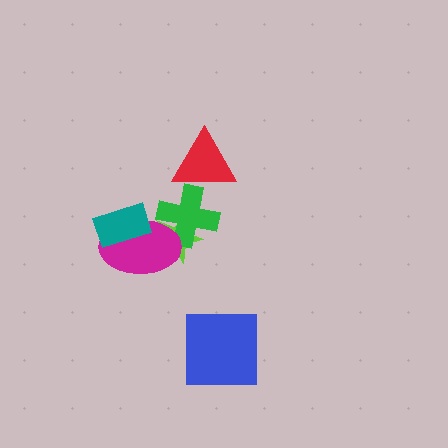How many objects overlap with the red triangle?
1 object overlaps with the red triangle.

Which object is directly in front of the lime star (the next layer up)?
The green cross is directly in front of the lime star.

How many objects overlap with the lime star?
2 objects overlap with the lime star.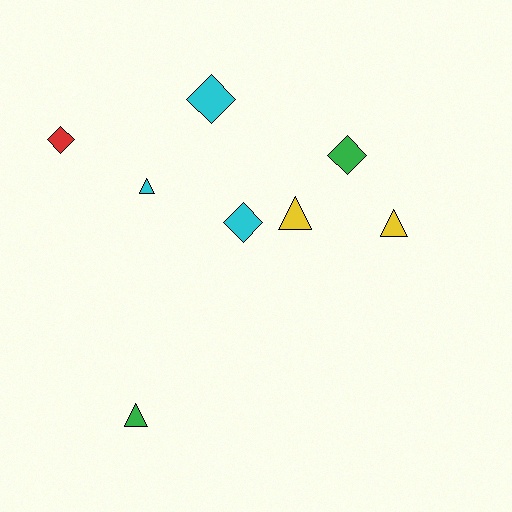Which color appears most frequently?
Cyan, with 3 objects.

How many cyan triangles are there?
There is 1 cyan triangle.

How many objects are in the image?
There are 8 objects.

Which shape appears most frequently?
Triangle, with 4 objects.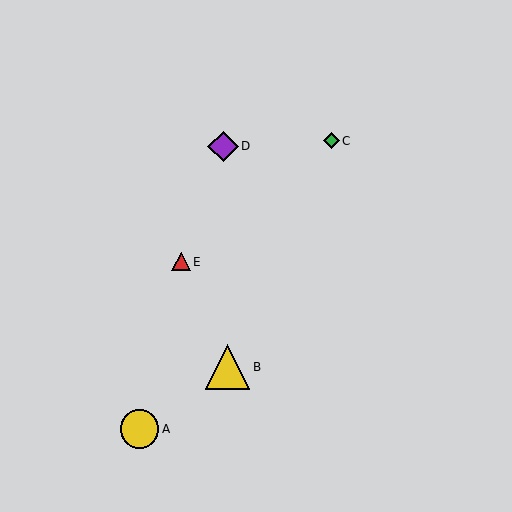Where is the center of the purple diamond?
The center of the purple diamond is at (223, 146).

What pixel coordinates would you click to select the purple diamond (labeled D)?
Click at (223, 146) to select the purple diamond D.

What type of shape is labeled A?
Shape A is a yellow circle.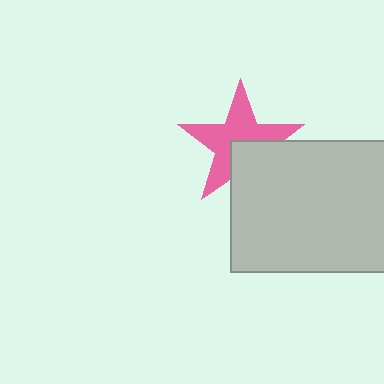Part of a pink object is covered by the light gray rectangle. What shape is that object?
It is a star.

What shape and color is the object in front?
The object in front is a light gray rectangle.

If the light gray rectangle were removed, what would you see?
You would see the complete pink star.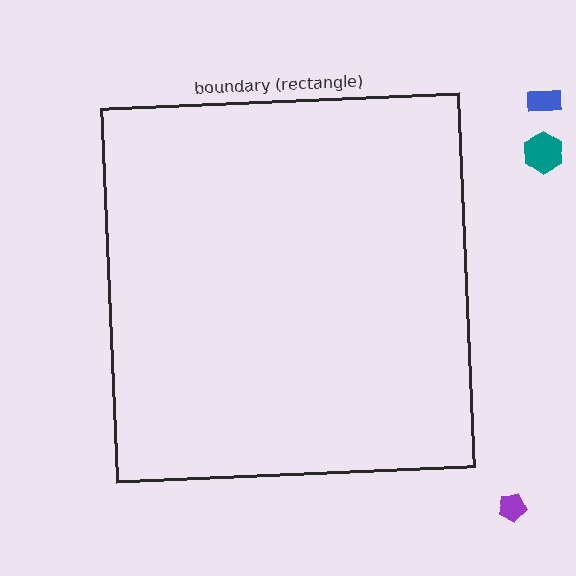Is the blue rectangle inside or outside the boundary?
Outside.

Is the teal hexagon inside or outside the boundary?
Outside.